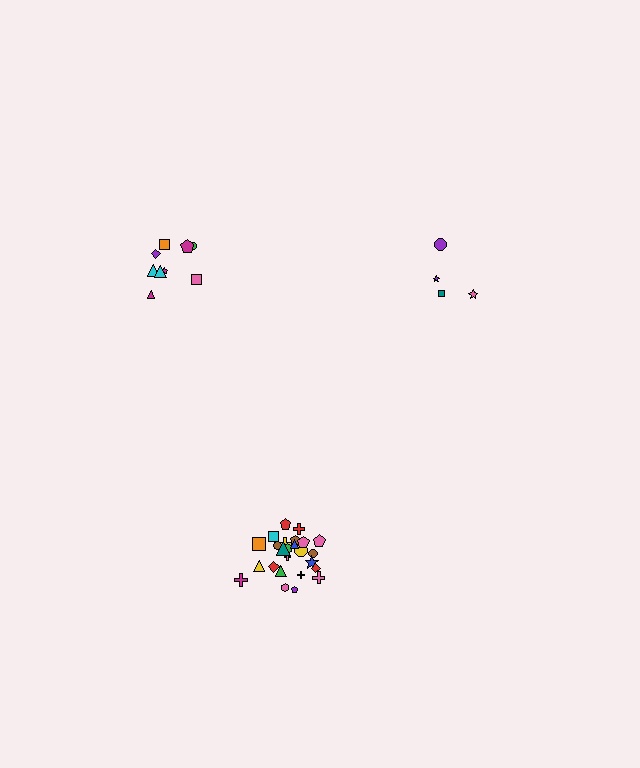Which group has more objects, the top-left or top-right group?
The top-left group.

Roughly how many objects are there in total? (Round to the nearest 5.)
Roughly 40 objects in total.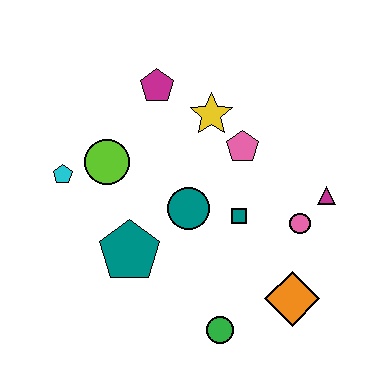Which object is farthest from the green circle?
The magenta pentagon is farthest from the green circle.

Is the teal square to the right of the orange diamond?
No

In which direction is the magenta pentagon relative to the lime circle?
The magenta pentagon is above the lime circle.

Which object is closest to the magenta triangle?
The pink circle is closest to the magenta triangle.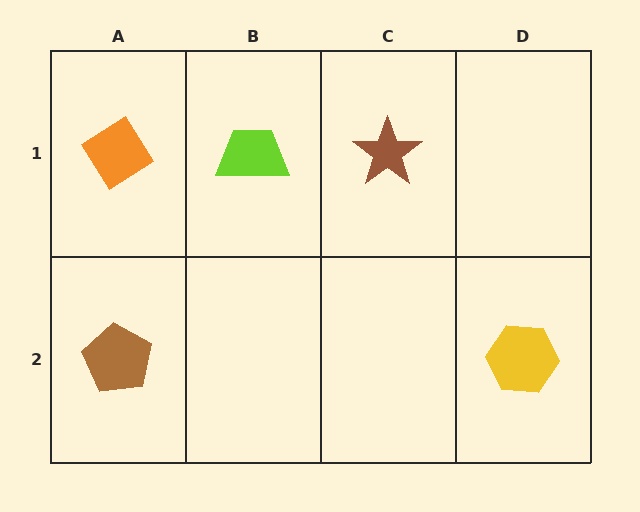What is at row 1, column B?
A lime trapezoid.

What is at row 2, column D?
A yellow hexagon.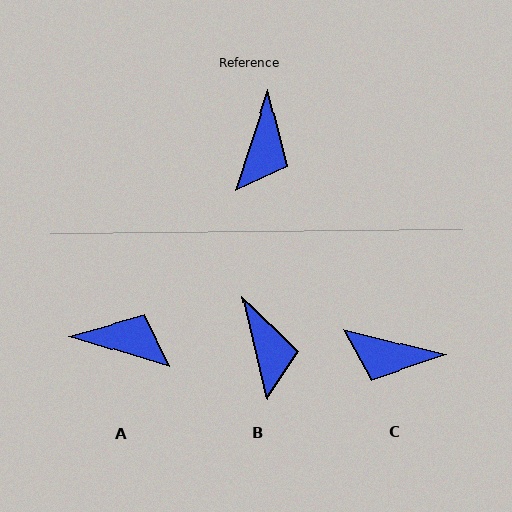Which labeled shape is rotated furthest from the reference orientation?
A, about 91 degrees away.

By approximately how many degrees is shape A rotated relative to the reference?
Approximately 91 degrees counter-clockwise.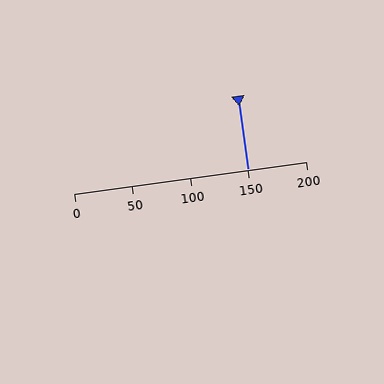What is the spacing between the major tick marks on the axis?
The major ticks are spaced 50 apart.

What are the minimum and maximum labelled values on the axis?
The axis runs from 0 to 200.